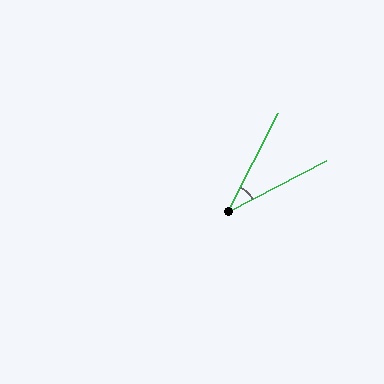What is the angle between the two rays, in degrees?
Approximately 36 degrees.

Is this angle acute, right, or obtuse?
It is acute.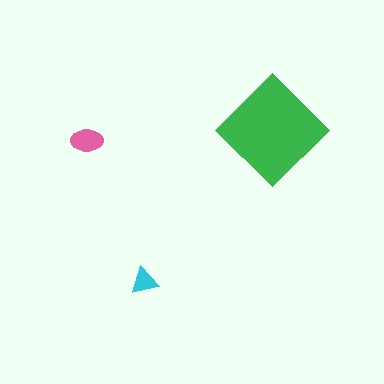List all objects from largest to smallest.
The green diamond, the pink ellipse, the cyan triangle.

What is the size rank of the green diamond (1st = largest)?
1st.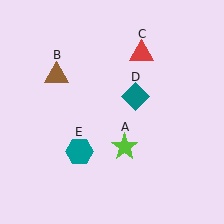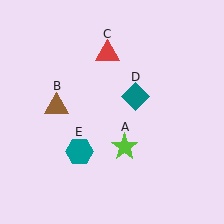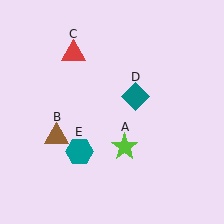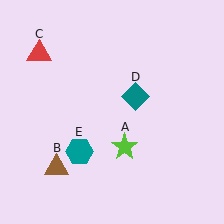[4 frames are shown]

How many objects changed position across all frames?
2 objects changed position: brown triangle (object B), red triangle (object C).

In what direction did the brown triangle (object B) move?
The brown triangle (object B) moved down.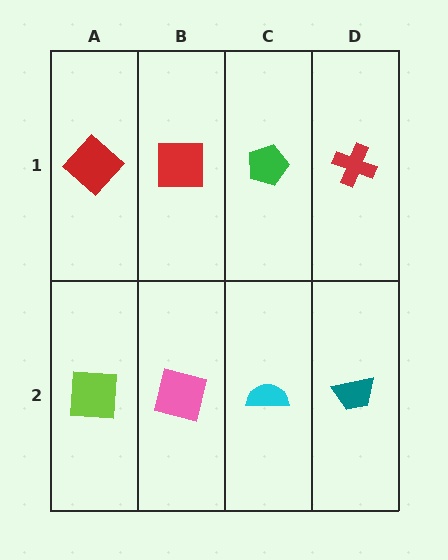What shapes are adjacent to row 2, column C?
A green pentagon (row 1, column C), a pink square (row 2, column B), a teal trapezoid (row 2, column D).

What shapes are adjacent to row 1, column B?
A pink square (row 2, column B), a red diamond (row 1, column A), a green pentagon (row 1, column C).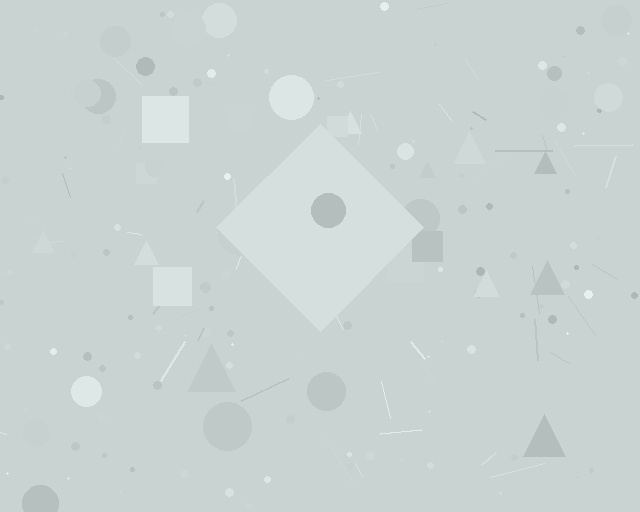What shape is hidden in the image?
A diamond is hidden in the image.